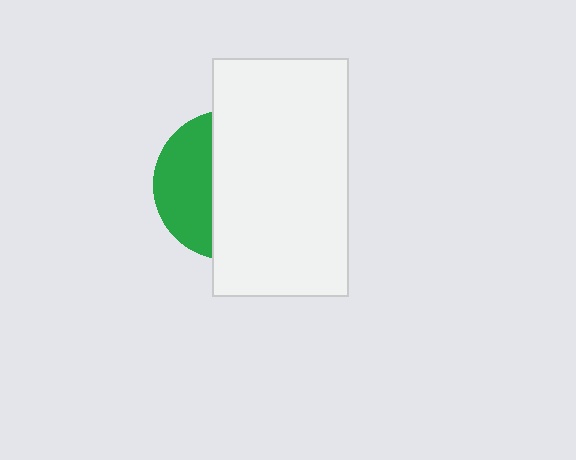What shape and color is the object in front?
The object in front is a white rectangle.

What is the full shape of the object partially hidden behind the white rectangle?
The partially hidden object is a green circle.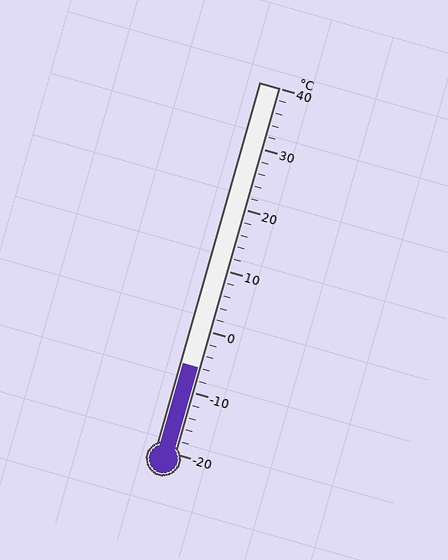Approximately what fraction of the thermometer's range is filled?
The thermometer is filled to approximately 25% of its range.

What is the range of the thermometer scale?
The thermometer scale ranges from -20°C to 40°C.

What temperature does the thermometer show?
The thermometer shows approximately -6°C.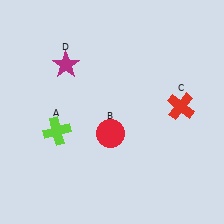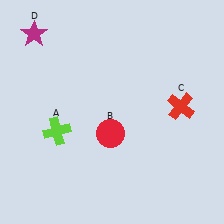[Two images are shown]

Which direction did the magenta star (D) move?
The magenta star (D) moved left.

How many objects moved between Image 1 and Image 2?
1 object moved between the two images.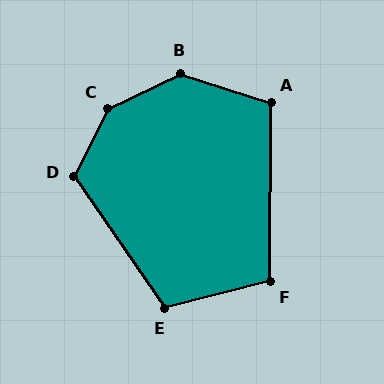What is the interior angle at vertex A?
Approximately 108 degrees (obtuse).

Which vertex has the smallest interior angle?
F, at approximately 104 degrees.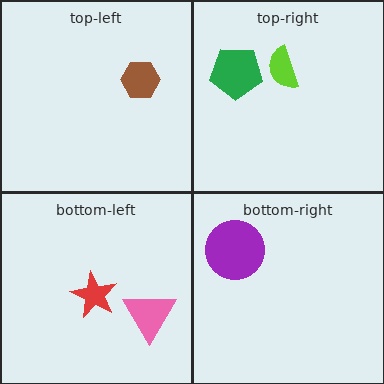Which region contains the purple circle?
The bottom-right region.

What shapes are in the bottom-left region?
The red star, the pink triangle.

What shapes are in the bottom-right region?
The purple circle.